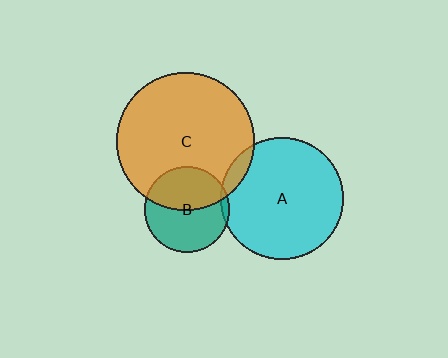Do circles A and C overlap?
Yes.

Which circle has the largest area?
Circle C (orange).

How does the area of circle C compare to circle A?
Approximately 1.3 times.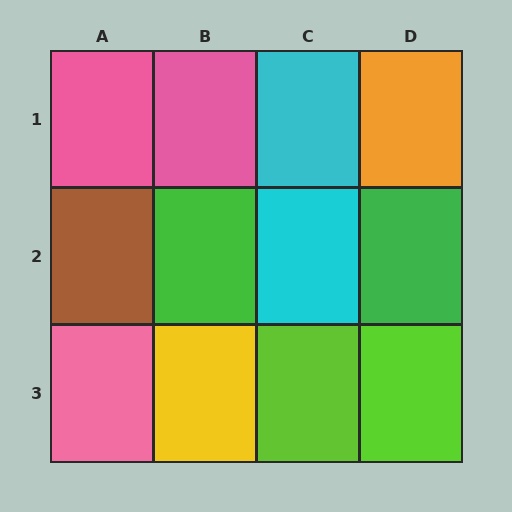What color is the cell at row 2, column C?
Cyan.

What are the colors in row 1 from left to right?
Pink, pink, cyan, orange.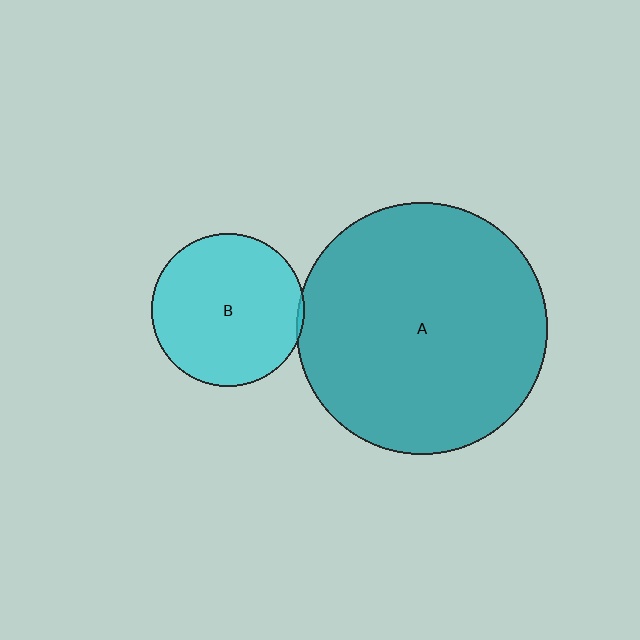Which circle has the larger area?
Circle A (teal).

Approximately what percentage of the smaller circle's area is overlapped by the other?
Approximately 5%.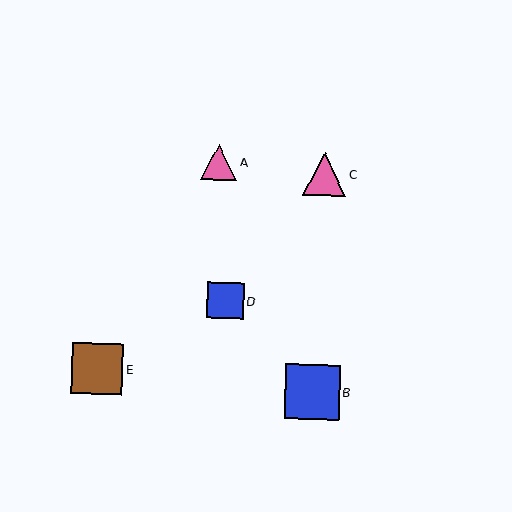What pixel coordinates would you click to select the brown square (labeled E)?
Click at (97, 369) to select the brown square E.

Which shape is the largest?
The blue square (labeled B) is the largest.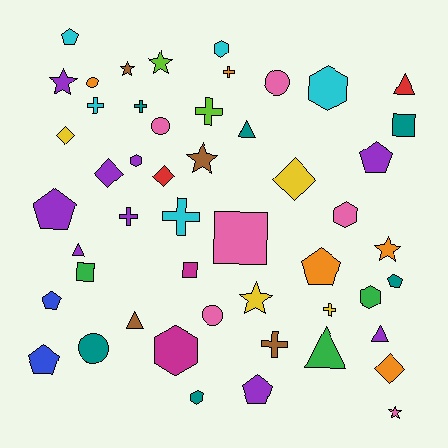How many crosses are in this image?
There are 8 crosses.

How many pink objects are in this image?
There are 6 pink objects.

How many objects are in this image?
There are 50 objects.